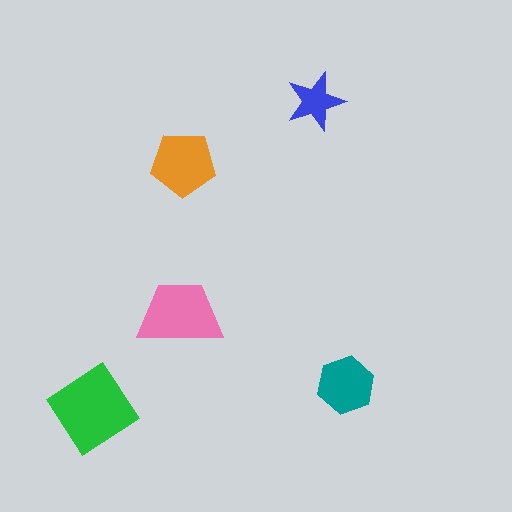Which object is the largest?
The green diamond.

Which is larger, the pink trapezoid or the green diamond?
The green diamond.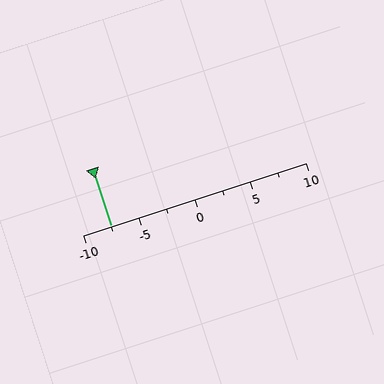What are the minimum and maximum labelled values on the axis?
The axis runs from -10 to 10.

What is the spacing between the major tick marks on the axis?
The major ticks are spaced 5 apart.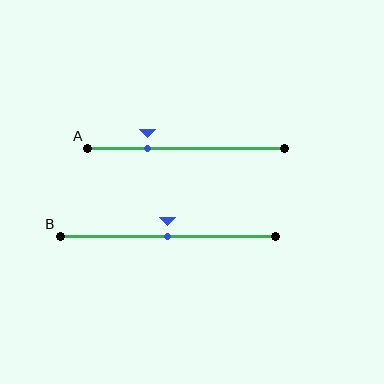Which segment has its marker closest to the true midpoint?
Segment B has its marker closest to the true midpoint.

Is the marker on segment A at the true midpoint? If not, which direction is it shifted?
No, the marker on segment A is shifted to the left by about 20% of the segment length.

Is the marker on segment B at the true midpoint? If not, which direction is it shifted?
Yes, the marker on segment B is at the true midpoint.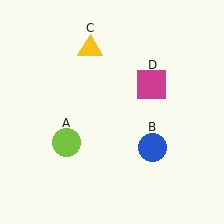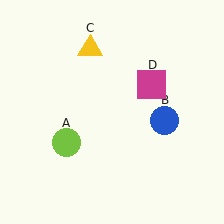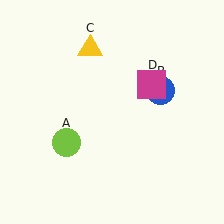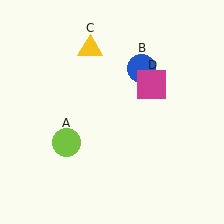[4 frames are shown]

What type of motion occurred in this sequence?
The blue circle (object B) rotated counterclockwise around the center of the scene.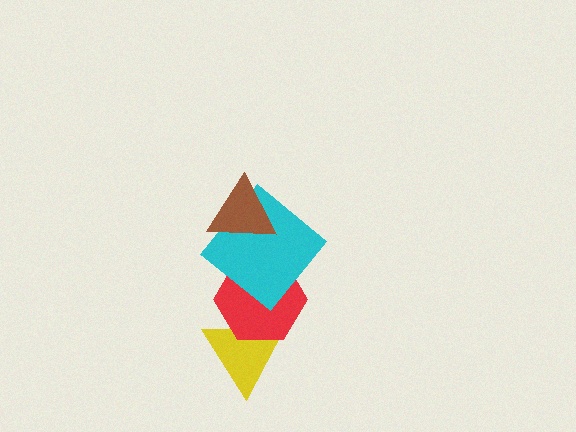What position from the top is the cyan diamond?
The cyan diamond is 2nd from the top.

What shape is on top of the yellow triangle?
The red hexagon is on top of the yellow triangle.